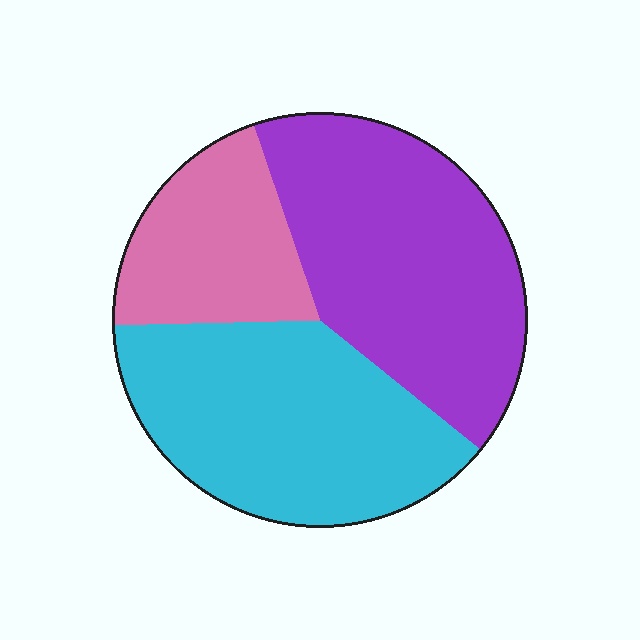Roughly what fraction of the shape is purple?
Purple takes up about two fifths (2/5) of the shape.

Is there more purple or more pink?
Purple.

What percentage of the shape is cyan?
Cyan covers around 40% of the shape.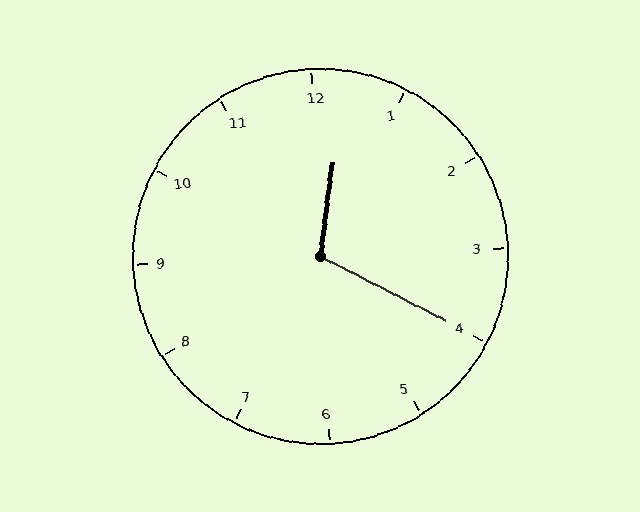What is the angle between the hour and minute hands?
Approximately 110 degrees.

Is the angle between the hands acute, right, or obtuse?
It is obtuse.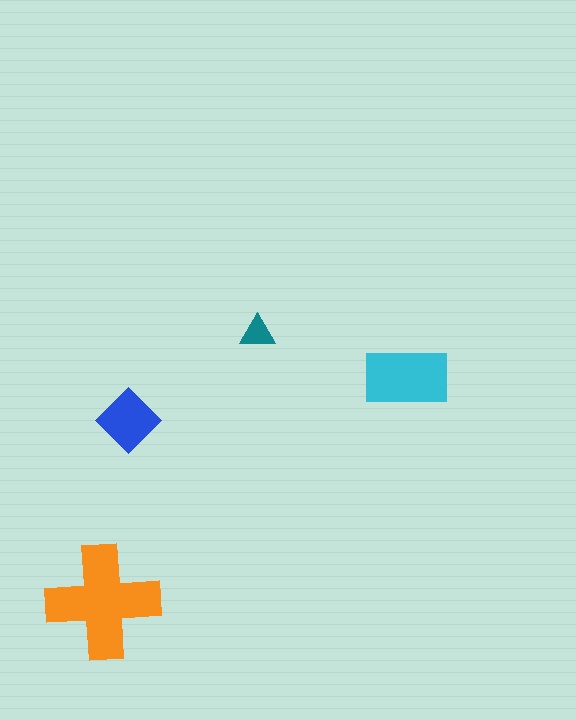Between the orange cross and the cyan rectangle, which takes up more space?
The orange cross.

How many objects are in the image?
There are 4 objects in the image.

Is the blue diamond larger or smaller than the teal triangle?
Larger.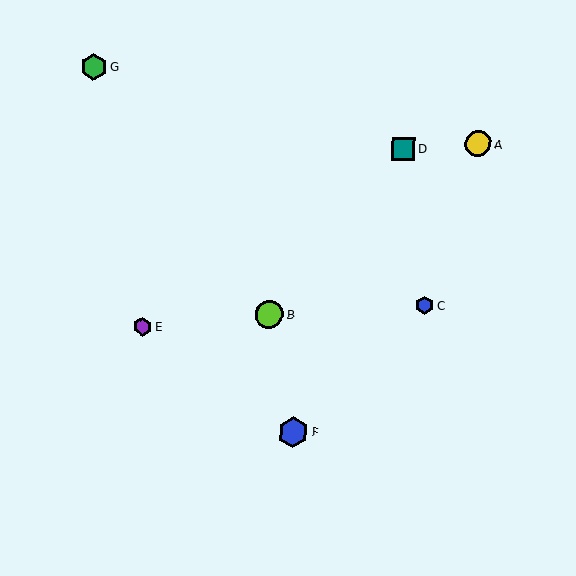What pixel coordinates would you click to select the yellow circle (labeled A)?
Click at (478, 144) to select the yellow circle A.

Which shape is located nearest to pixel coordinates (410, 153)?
The teal square (labeled D) at (403, 149) is nearest to that location.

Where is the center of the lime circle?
The center of the lime circle is at (269, 314).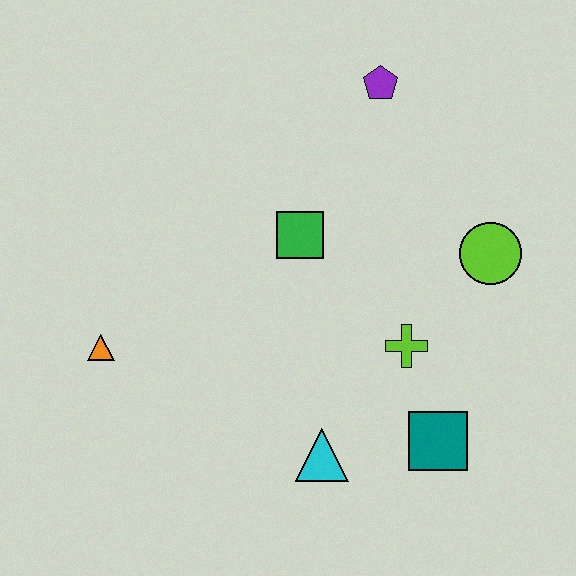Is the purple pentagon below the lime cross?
No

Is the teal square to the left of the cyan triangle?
No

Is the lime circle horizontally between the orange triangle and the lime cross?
No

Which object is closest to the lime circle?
The lime cross is closest to the lime circle.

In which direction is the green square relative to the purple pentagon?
The green square is below the purple pentagon.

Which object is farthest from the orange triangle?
The lime circle is farthest from the orange triangle.